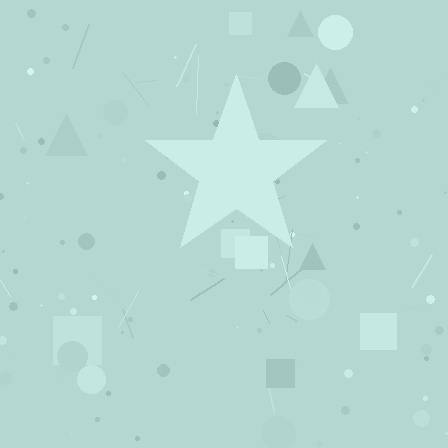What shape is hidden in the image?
A star is hidden in the image.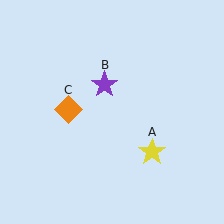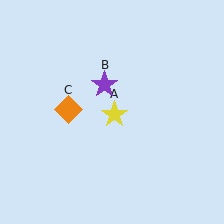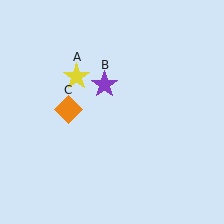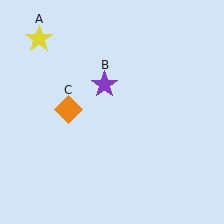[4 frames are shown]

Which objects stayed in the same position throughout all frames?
Purple star (object B) and orange diamond (object C) remained stationary.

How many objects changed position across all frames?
1 object changed position: yellow star (object A).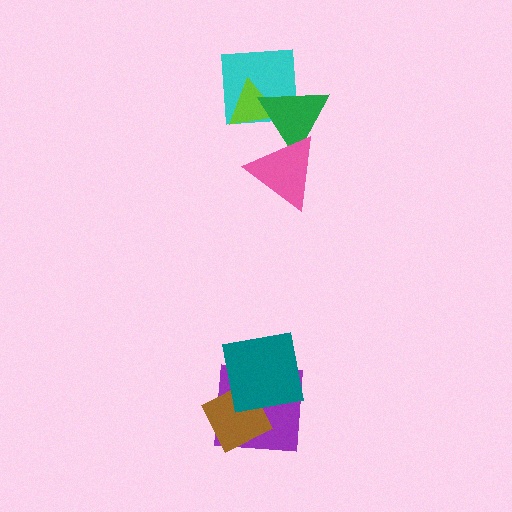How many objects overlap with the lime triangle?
2 objects overlap with the lime triangle.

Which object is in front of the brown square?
The teal square is in front of the brown square.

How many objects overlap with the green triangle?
3 objects overlap with the green triangle.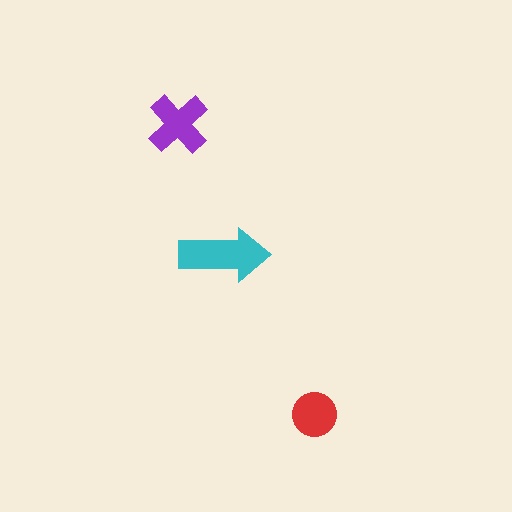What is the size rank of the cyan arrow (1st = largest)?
1st.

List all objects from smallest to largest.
The red circle, the purple cross, the cyan arrow.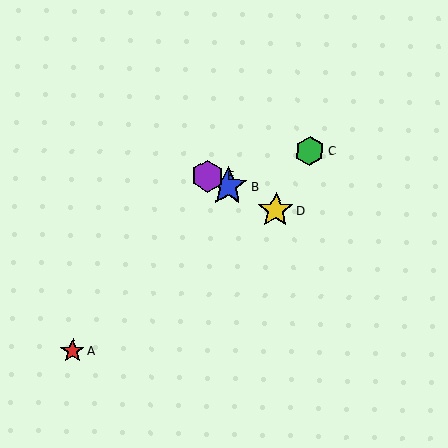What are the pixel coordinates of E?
Object E is at (207, 176).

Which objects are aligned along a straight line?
Objects B, D, E are aligned along a straight line.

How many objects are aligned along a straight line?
3 objects (B, D, E) are aligned along a straight line.